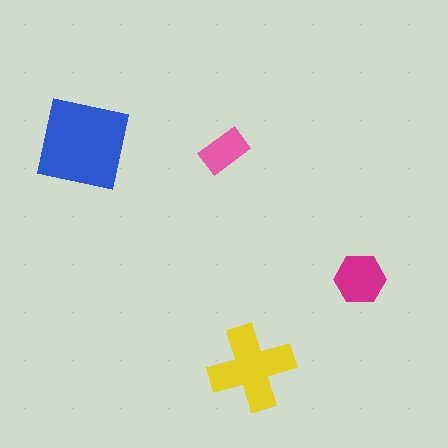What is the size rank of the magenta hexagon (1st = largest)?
3rd.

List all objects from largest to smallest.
The blue square, the yellow cross, the magenta hexagon, the pink rectangle.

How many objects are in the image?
There are 4 objects in the image.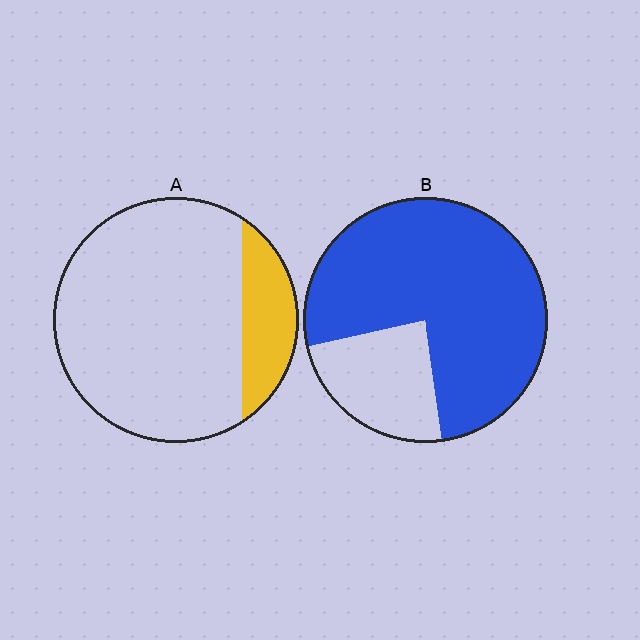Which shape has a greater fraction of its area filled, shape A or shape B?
Shape B.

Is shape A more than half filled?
No.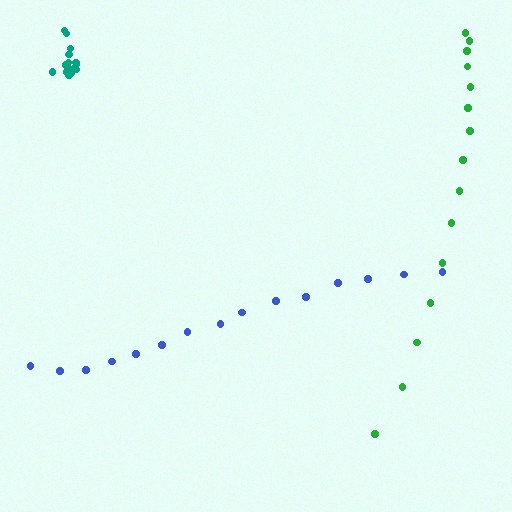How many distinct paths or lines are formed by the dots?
There are 3 distinct paths.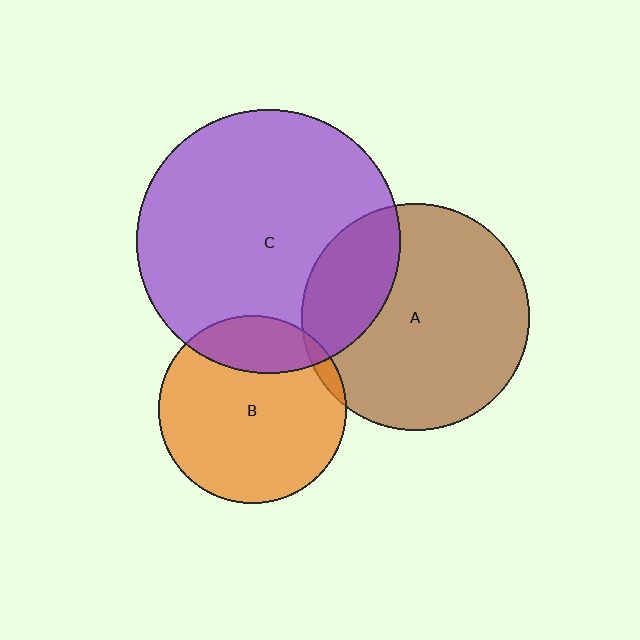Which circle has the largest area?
Circle C (purple).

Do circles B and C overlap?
Yes.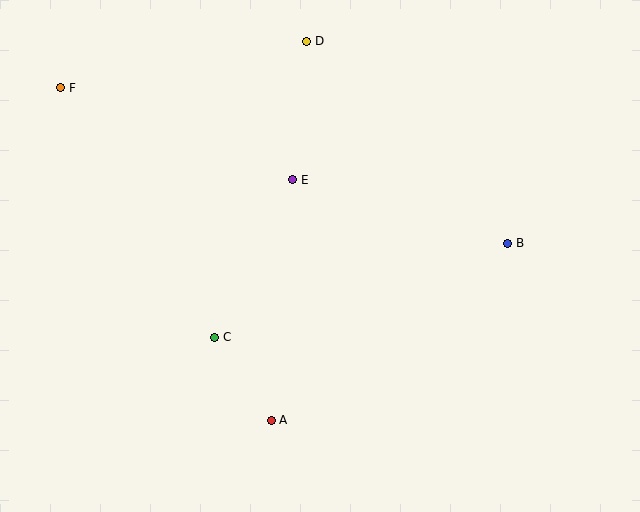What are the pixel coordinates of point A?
Point A is at (271, 420).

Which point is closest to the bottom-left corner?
Point C is closest to the bottom-left corner.